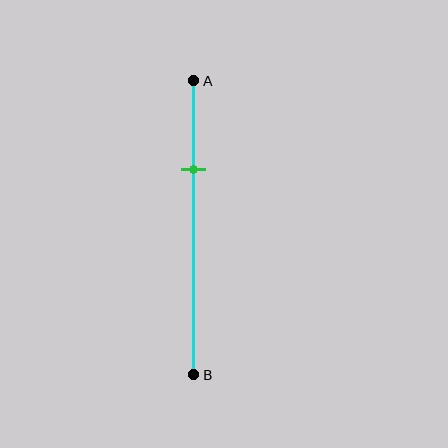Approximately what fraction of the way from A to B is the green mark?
The green mark is approximately 30% of the way from A to B.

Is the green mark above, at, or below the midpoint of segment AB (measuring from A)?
The green mark is above the midpoint of segment AB.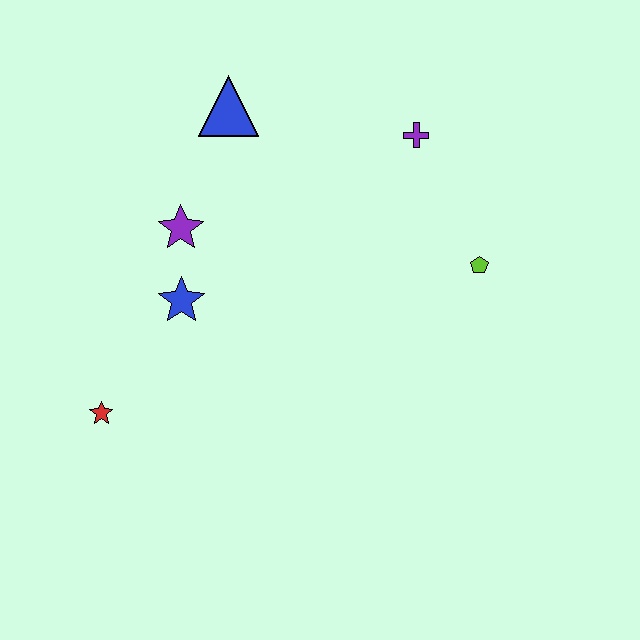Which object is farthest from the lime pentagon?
The red star is farthest from the lime pentagon.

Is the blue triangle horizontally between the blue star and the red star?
No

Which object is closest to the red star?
The blue star is closest to the red star.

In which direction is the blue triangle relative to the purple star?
The blue triangle is above the purple star.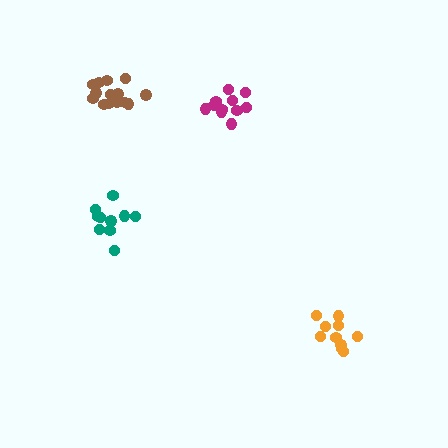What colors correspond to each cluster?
The clusters are colored: magenta, orange, teal, brown.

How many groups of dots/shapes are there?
There are 4 groups.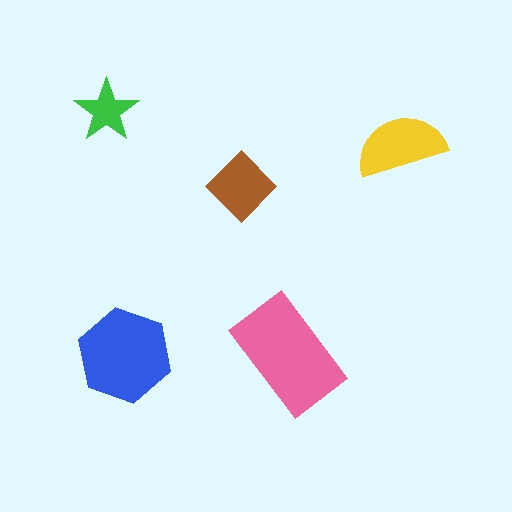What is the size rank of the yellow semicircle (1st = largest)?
3rd.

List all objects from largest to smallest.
The pink rectangle, the blue hexagon, the yellow semicircle, the brown diamond, the green star.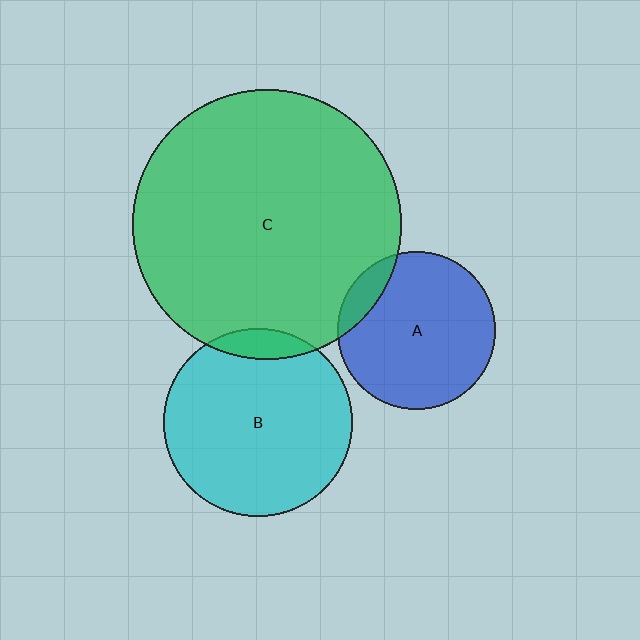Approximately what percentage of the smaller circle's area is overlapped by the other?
Approximately 10%.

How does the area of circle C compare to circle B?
Approximately 2.0 times.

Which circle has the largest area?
Circle C (green).